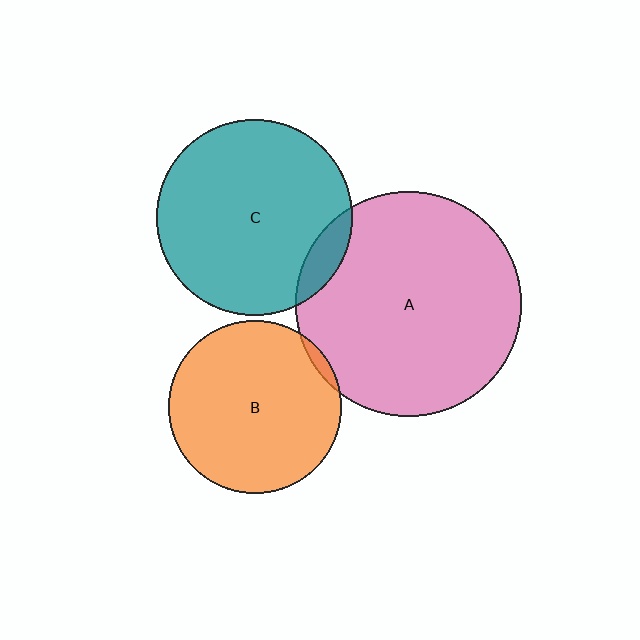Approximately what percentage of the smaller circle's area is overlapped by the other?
Approximately 5%.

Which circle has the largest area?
Circle A (pink).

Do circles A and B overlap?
Yes.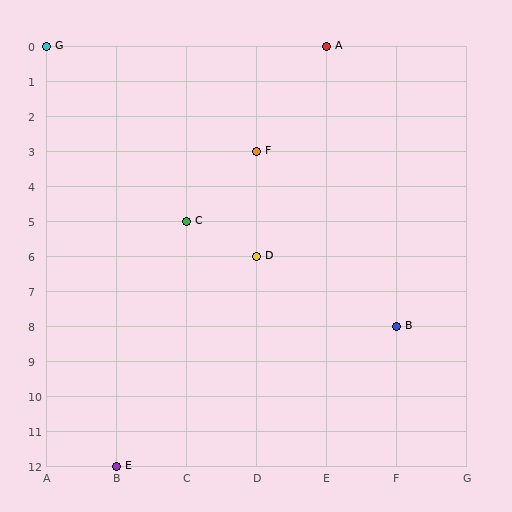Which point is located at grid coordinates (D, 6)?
Point D is at (D, 6).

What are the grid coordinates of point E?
Point E is at grid coordinates (B, 12).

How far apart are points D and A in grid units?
Points D and A are 1 column and 6 rows apart (about 6.1 grid units diagonally).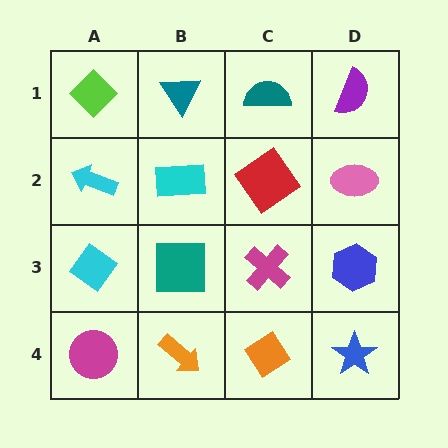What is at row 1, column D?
A purple semicircle.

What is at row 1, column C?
A teal semicircle.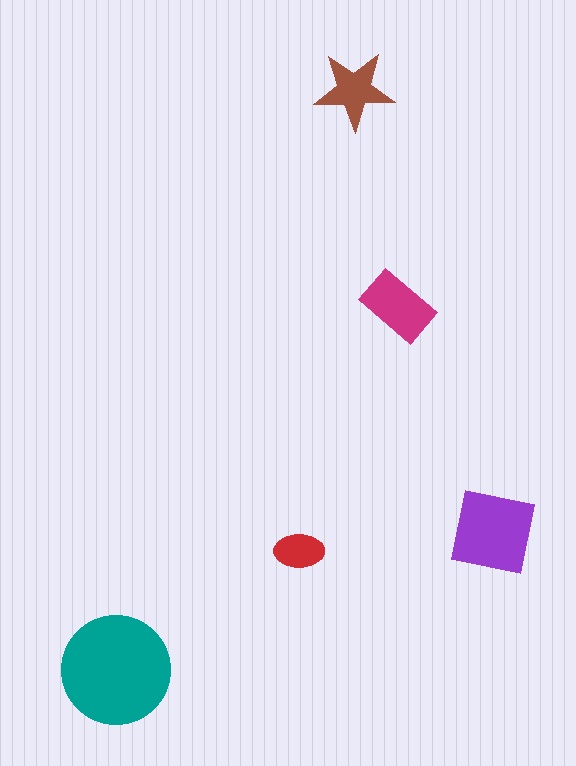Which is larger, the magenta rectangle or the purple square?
The purple square.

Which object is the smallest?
The red ellipse.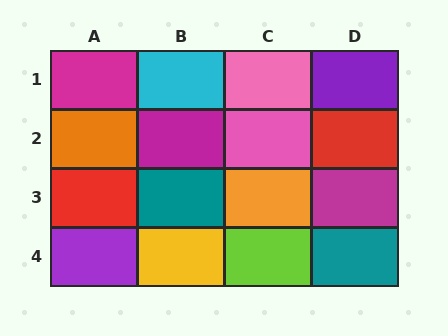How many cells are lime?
1 cell is lime.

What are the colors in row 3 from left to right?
Red, teal, orange, magenta.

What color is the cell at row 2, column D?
Red.